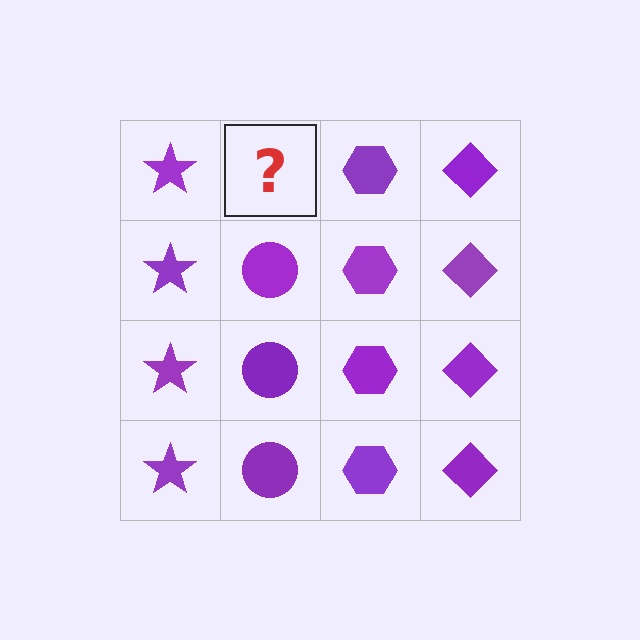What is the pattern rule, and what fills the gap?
The rule is that each column has a consistent shape. The gap should be filled with a purple circle.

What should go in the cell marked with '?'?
The missing cell should contain a purple circle.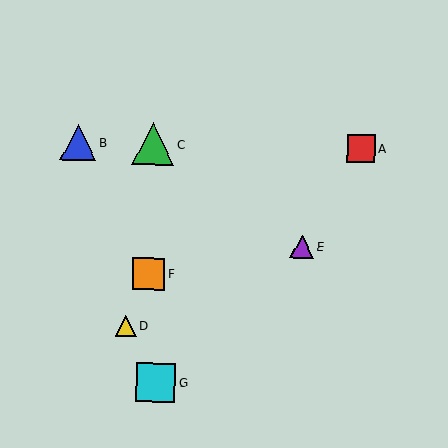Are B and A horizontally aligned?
Yes, both are at y≈142.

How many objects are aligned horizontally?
3 objects (A, B, C) are aligned horizontally.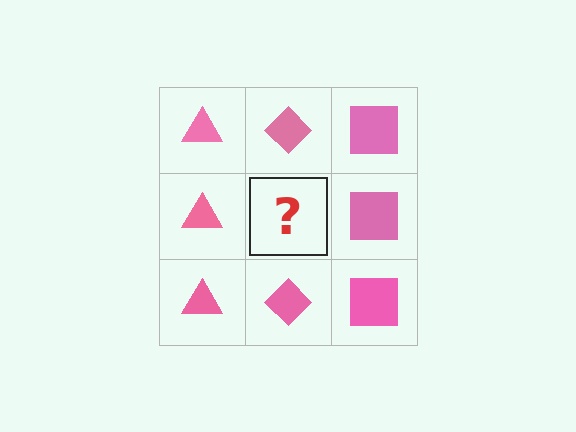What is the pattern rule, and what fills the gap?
The rule is that each column has a consistent shape. The gap should be filled with a pink diamond.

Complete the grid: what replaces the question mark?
The question mark should be replaced with a pink diamond.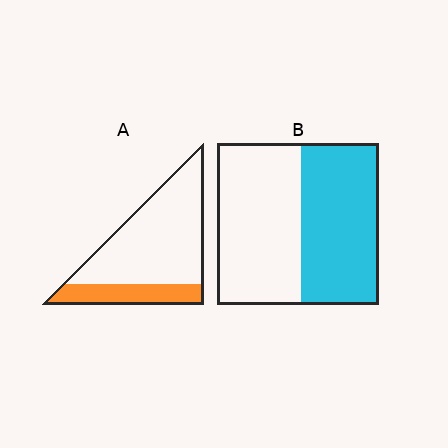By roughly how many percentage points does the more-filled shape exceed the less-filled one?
By roughly 25 percentage points (B over A).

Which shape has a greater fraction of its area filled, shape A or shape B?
Shape B.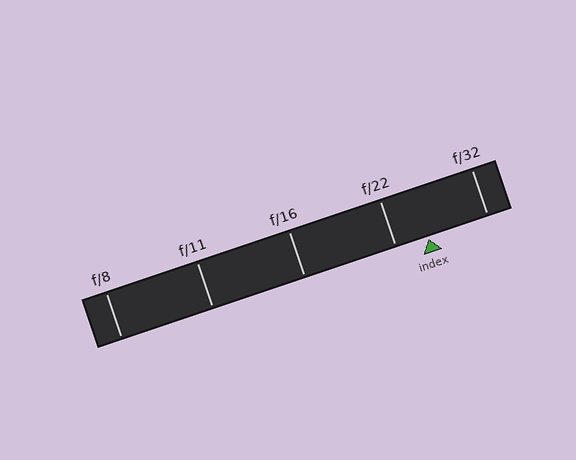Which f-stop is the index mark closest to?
The index mark is closest to f/22.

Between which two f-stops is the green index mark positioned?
The index mark is between f/22 and f/32.